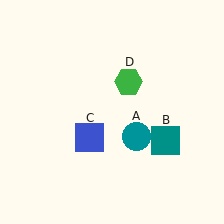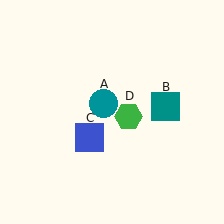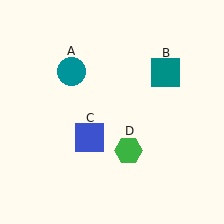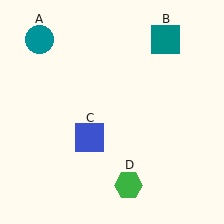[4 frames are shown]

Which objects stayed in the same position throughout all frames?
Blue square (object C) remained stationary.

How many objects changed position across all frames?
3 objects changed position: teal circle (object A), teal square (object B), green hexagon (object D).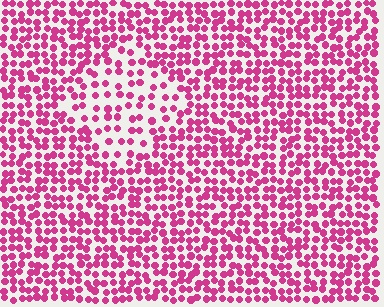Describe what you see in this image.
The image contains small magenta elements arranged at two different densities. A diamond-shaped region is visible where the elements are less densely packed than the surrounding area.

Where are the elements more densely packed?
The elements are more densely packed outside the diamond boundary.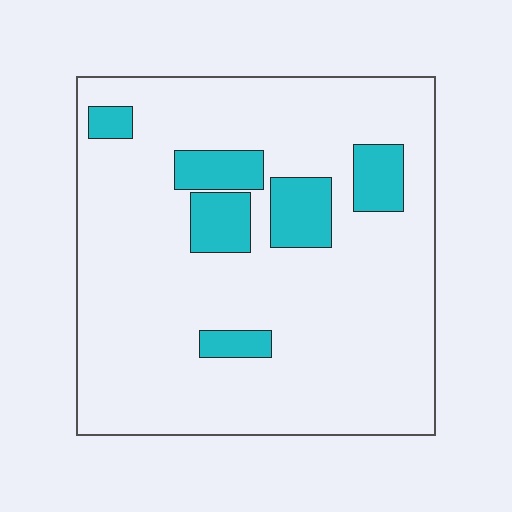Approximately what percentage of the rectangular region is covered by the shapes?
Approximately 15%.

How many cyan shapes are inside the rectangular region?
6.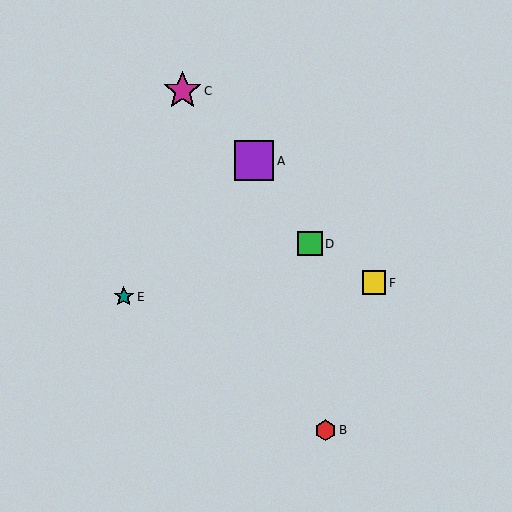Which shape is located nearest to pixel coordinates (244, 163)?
The purple square (labeled A) at (254, 161) is nearest to that location.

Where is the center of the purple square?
The center of the purple square is at (254, 161).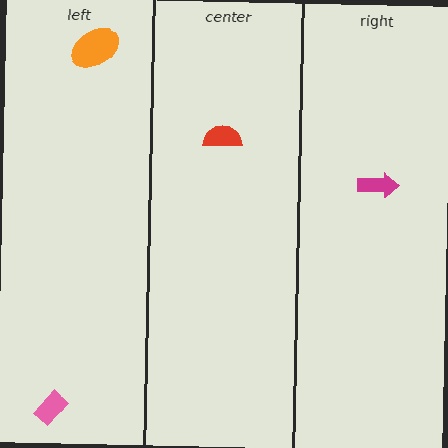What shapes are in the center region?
The red semicircle.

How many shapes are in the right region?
1.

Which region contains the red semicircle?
The center region.